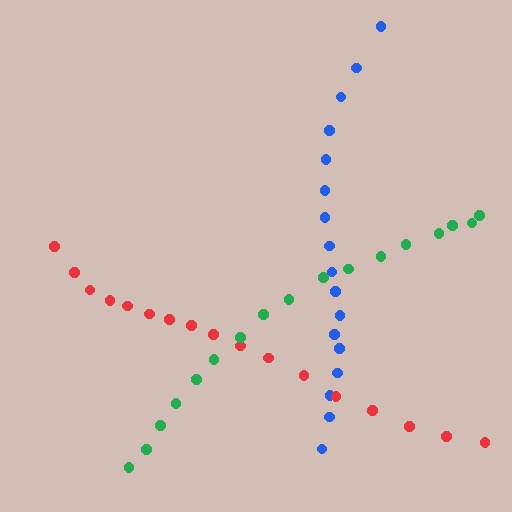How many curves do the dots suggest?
There are 3 distinct paths.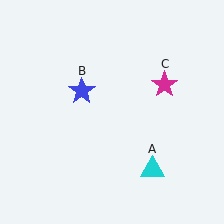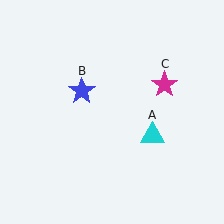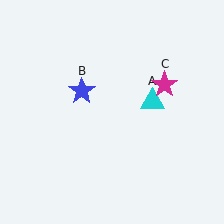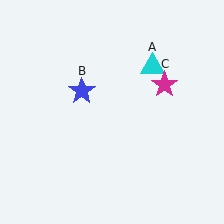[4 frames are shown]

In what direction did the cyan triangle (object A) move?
The cyan triangle (object A) moved up.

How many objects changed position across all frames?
1 object changed position: cyan triangle (object A).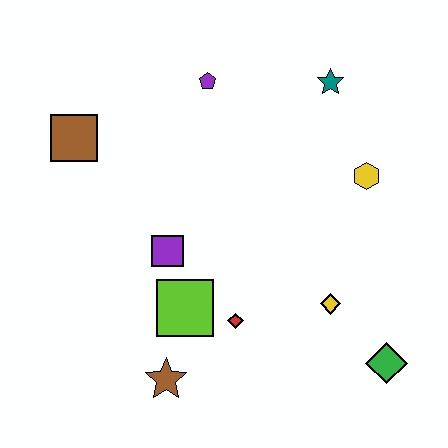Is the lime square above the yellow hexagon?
No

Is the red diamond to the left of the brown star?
No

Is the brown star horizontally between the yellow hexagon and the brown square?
Yes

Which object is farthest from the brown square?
The green diamond is farthest from the brown square.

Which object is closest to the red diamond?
The lime square is closest to the red diamond.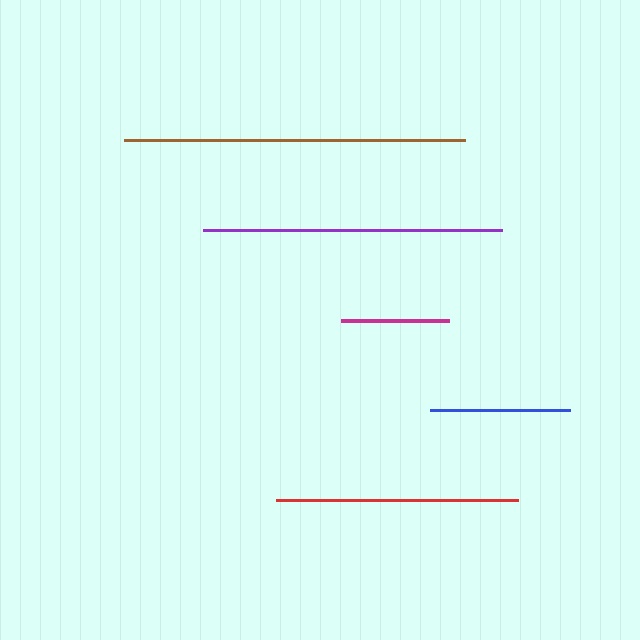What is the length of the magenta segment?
The magenta segment is approximately 108 pixels long.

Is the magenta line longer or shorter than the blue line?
The blue line is longer than the magenta line.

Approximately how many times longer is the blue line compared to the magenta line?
The blue line is approximately 1.3 times the length of the magenta line.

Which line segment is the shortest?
The magenta line is the shortest at approximately 108 pixels.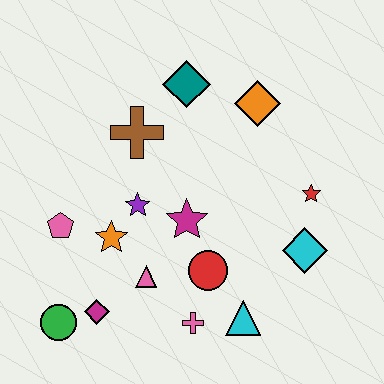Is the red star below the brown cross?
Yes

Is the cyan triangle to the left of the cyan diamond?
Yes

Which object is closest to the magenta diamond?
The green circle is closest to the magenta diamond.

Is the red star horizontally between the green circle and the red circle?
No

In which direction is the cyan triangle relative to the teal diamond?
The cyan triangle is below the teal diamond.